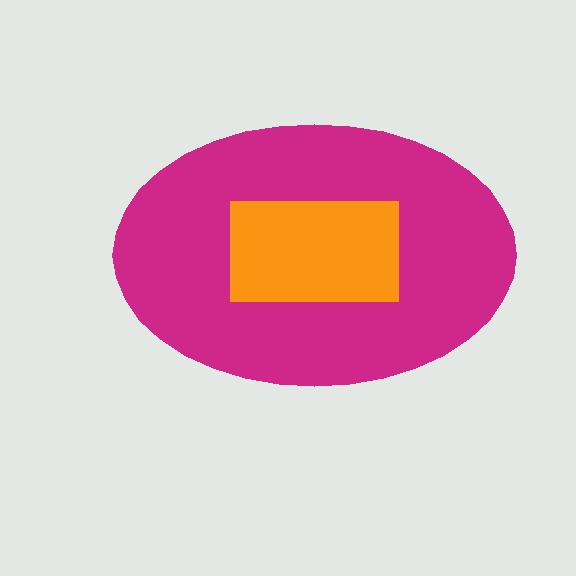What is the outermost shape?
The magenta ellipse.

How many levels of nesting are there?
2.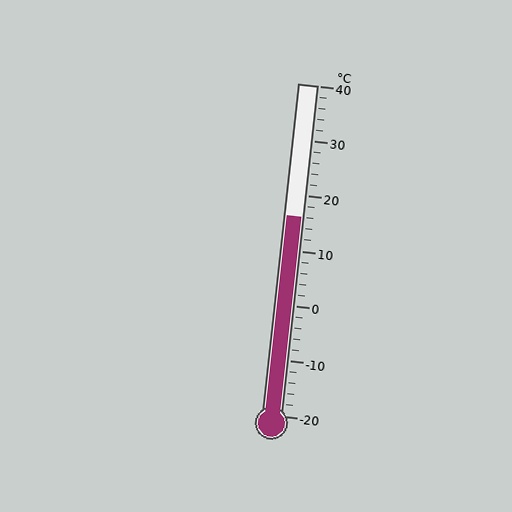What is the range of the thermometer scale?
The thermometer scale ranges from -20°C to 40°C.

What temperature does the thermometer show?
The thermometer shows approximately 16°C.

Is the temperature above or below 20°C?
The temperature is below 20°C.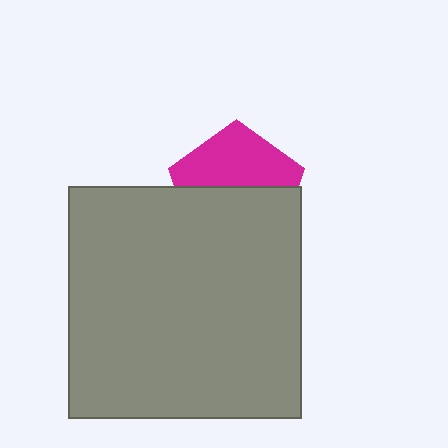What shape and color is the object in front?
The object in front is a gray square.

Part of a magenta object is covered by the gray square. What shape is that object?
It is a pentagon.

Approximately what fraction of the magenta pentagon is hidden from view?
Roughly 55% of the magenta pentagon is hidden behind the gray square.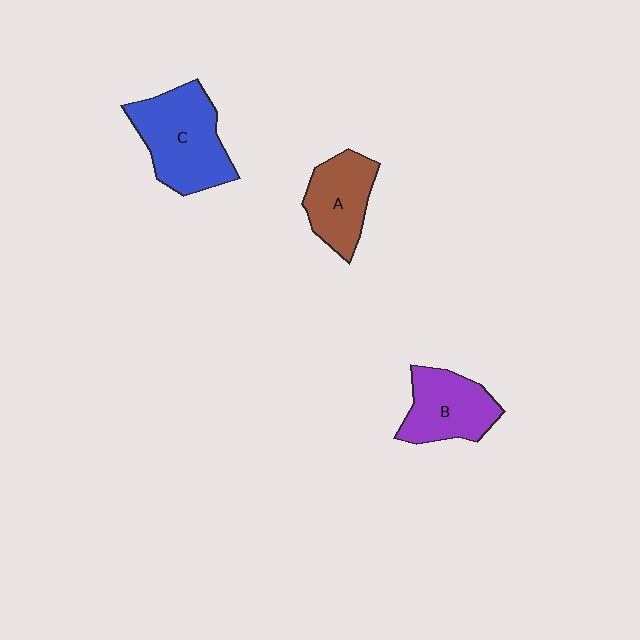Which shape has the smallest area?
Shape A (brown).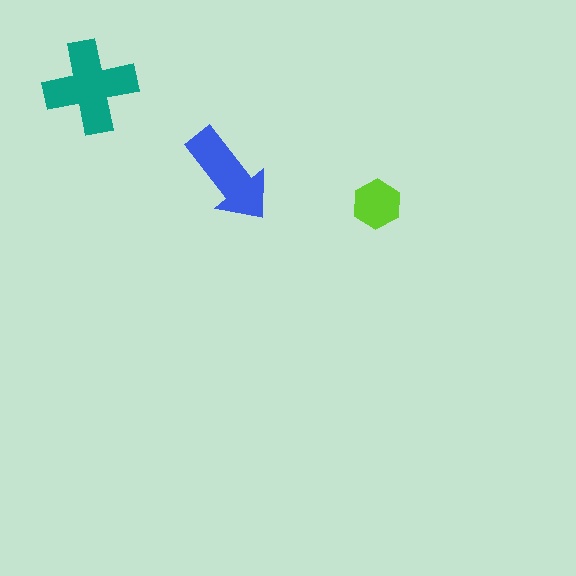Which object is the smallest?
The lime hexagon.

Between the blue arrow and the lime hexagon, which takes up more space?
The blue arrow.